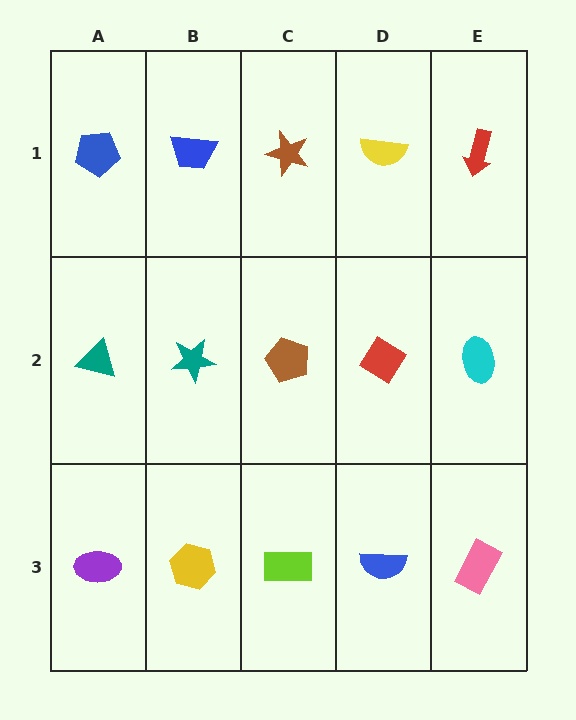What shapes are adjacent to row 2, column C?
A brown star (row 1, column C), a lime rectangle (row 3, column C), a teal star (row 2, column B), a red diamond (row 2, column D).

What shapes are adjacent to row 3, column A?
A teal triangle (row 2, column A), a yellow hexagon (row 3, column B).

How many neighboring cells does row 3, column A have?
2.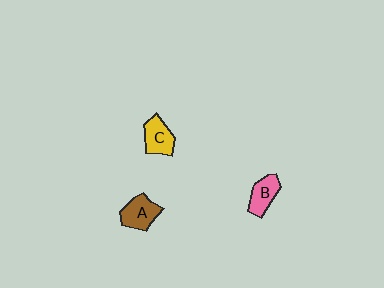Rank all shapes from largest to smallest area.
From largest to smallest: A (brown), C (yellow), B (pink).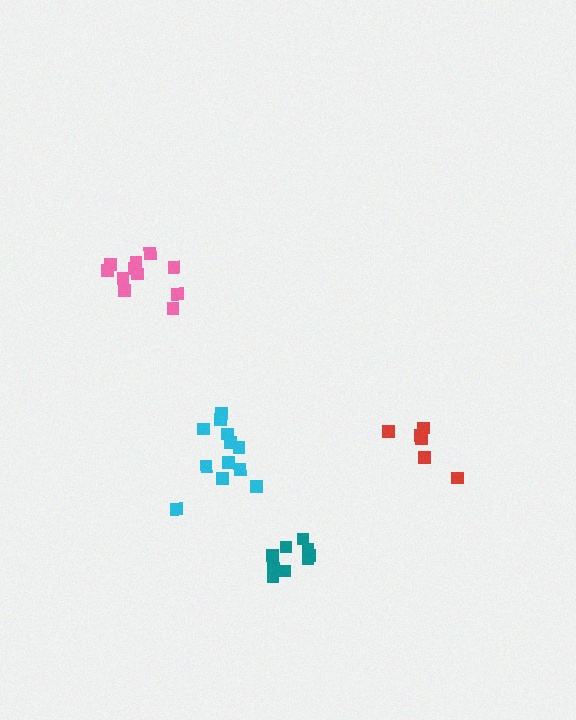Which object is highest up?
The pink cluster is topmost.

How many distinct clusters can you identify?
There are 4 distinct clusters.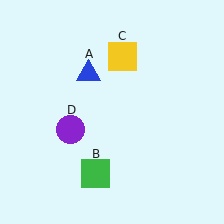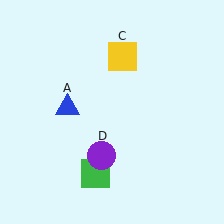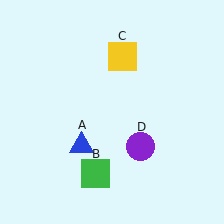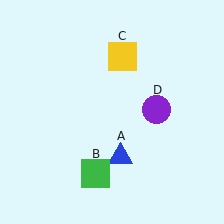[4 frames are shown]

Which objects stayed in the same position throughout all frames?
Green square (object B) and yellow square (object C) remained stationary.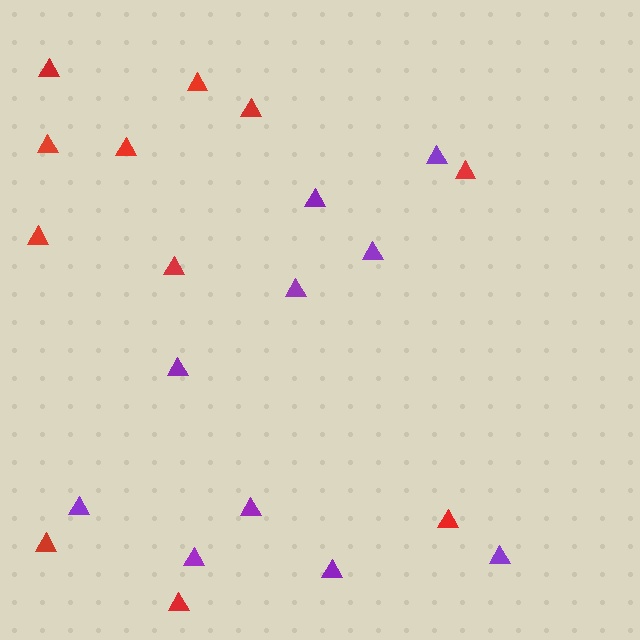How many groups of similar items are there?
There are 2 groups: one group of red triangles (11) and one group of purple triangles (10).